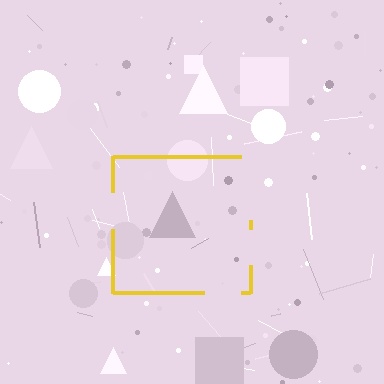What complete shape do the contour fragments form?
The contour fragments form a square.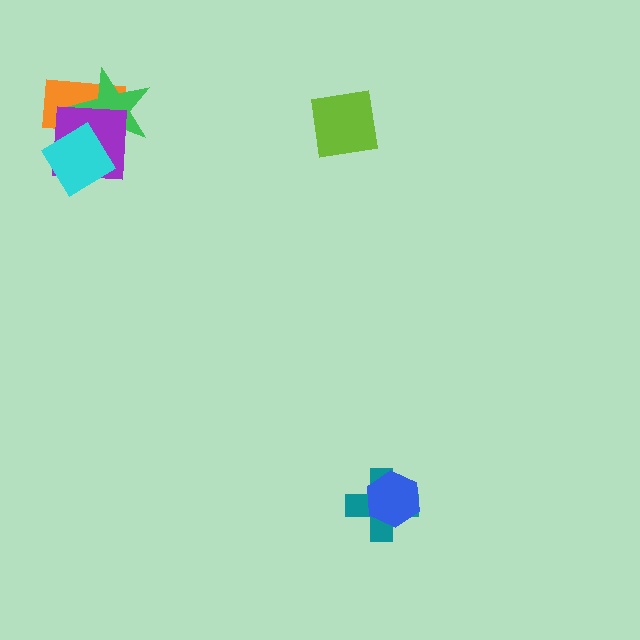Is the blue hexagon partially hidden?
No, no other shape covers it.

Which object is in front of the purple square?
The cyan diamond is in front of the purple square.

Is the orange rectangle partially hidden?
Yes, it is partially covered by another shape.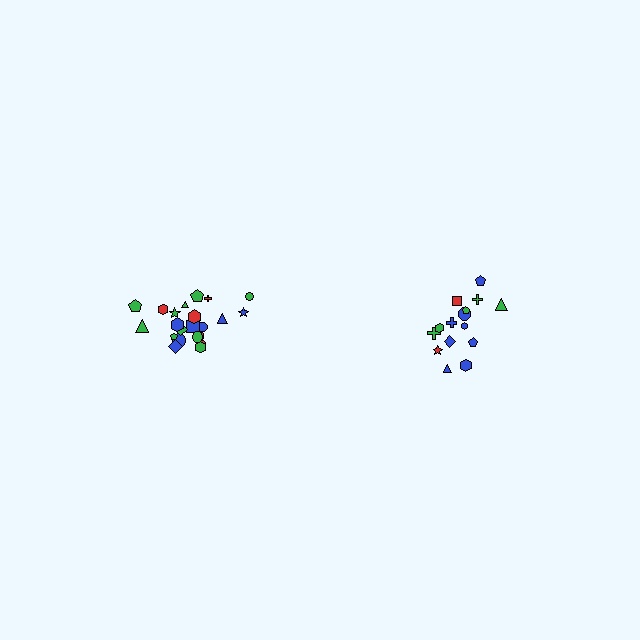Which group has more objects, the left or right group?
The left group.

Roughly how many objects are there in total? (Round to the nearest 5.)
Roughly 35 objects in total.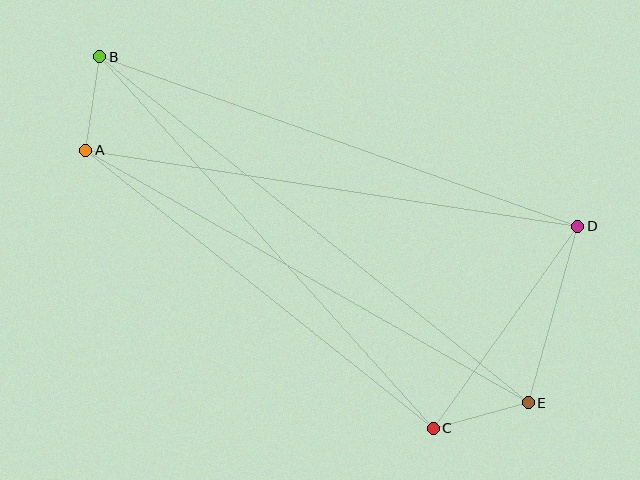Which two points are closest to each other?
Points A and B are closest to each other.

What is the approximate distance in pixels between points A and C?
The distance between A and C is approximately 445 pixels.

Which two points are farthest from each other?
Points B and E are farthest from each other.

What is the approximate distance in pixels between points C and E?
The distance between C and E is approximately 99 pixels.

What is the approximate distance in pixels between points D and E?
The distance between D and E is approximately 183 pixels.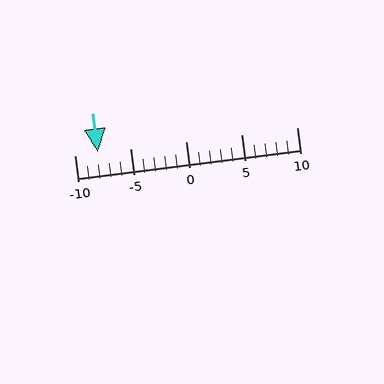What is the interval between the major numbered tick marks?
The major tick marks are spaced 5 units apart.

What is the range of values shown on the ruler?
The ruler shows values from -10 to 10.